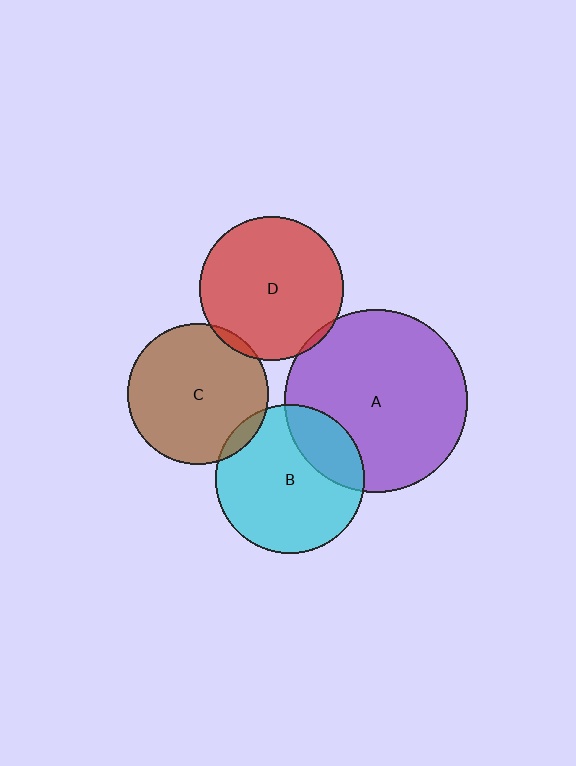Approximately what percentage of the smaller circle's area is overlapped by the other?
Approximately 5%.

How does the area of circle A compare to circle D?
Approximately 1.6 times.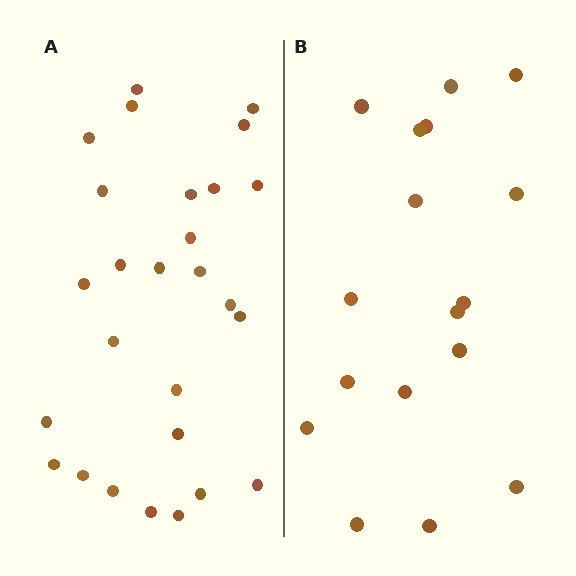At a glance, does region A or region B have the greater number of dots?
Region A (the left region) has more dots.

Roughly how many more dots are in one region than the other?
Region A has roughly 10 or so more dots than region B.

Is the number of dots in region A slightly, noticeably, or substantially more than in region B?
Region A has substantially more. The ratio is roughly 1.6 to 1.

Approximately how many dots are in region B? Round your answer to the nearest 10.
About 20 dots. (The exact count is 17, which rounds to 20.)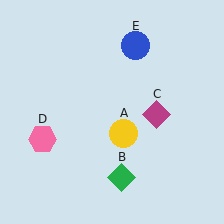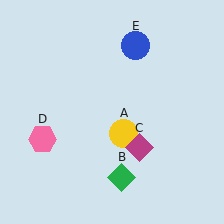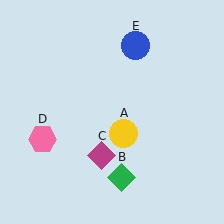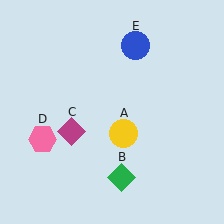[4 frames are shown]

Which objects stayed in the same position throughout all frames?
Yellow circle (object A) and green diamond (object B) and pink hexagon (object D) and blue circle (object E) remained stationary.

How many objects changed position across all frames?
1 object changed position: magenta diamond (object C).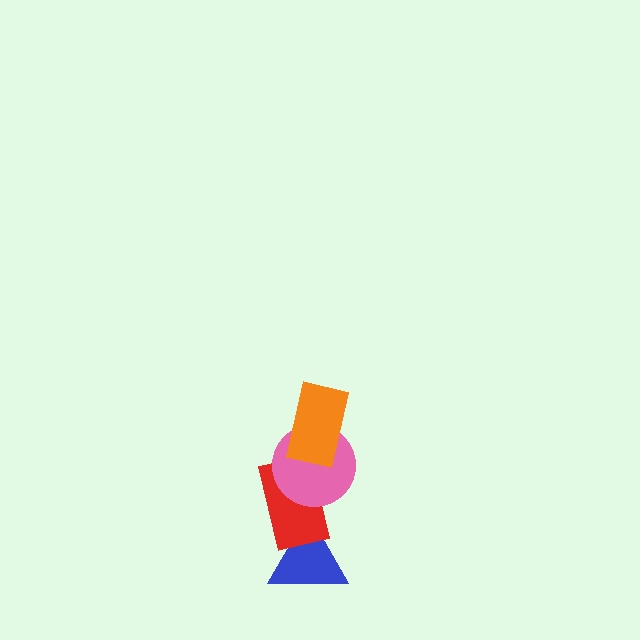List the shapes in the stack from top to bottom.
From top to bottom: the orange rectangle, the pink circle, the red rectangle, the blue triangle.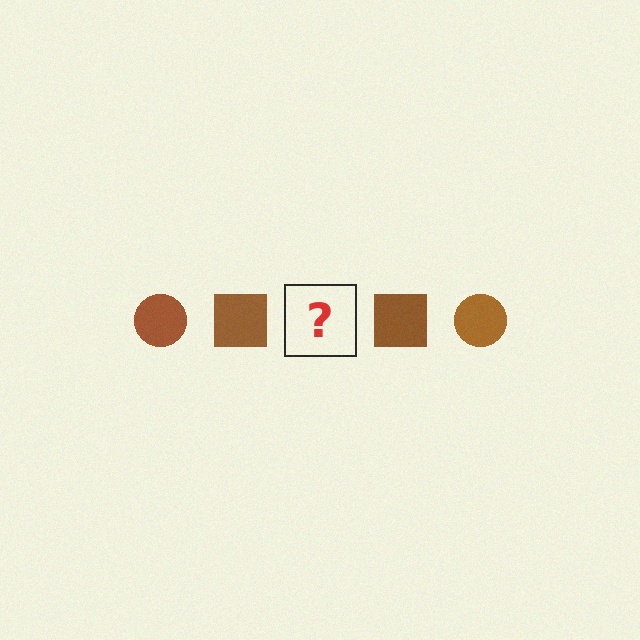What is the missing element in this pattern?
The missing element is a brown circle.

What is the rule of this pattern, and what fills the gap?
The rule is that the pattern cycles through circle, square shapes in brown. The gap should be filled with a brown circle.